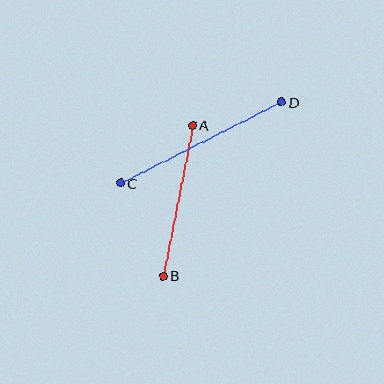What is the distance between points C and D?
The distance is approximately 180 pixels.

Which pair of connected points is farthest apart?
Points C and D are farthest apart.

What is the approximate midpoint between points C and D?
The midpoint is at approximately (201, 143) pixels.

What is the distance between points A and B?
The distance is approximately 153 pixels.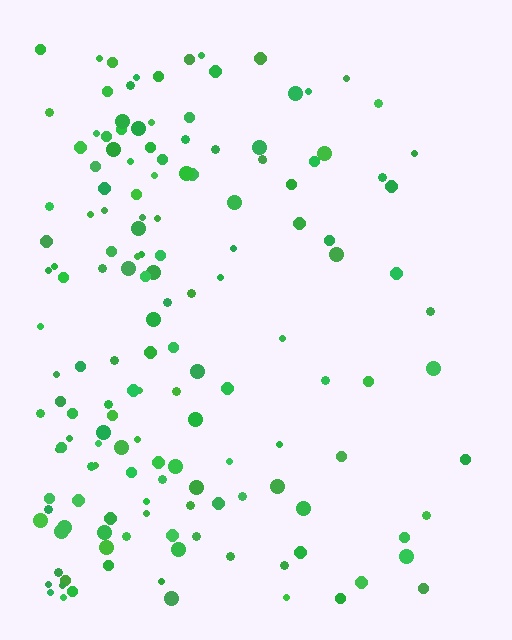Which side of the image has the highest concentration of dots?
The left.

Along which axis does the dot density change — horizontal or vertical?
Horizontal.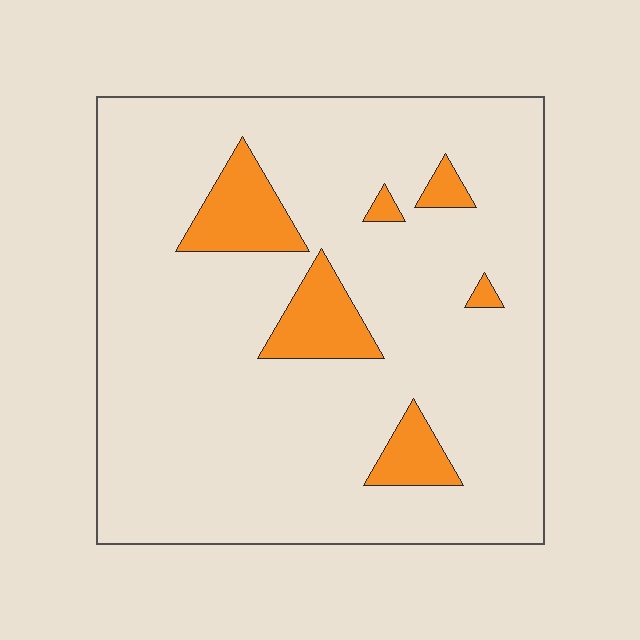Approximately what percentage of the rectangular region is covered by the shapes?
Approximately 10%.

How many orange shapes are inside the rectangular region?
6.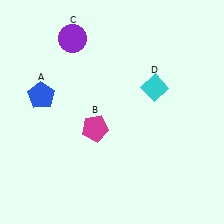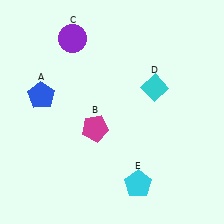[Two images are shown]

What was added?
A cyan pentagon (E) was added in Image 2.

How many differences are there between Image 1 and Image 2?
There is 1 difference between the two images.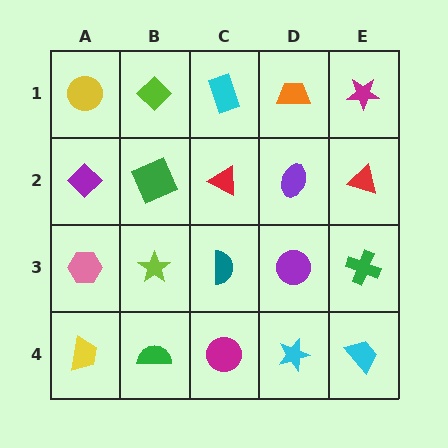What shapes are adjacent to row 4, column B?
A lime star (row 3, column B), a yellow trapezoid (row 4, column A), a magenta circle (row 4, column C).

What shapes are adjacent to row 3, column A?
A purple diamond (row 2, column A), a yellow trapezoid (row 4, column A), a lime star (row 3, column B).